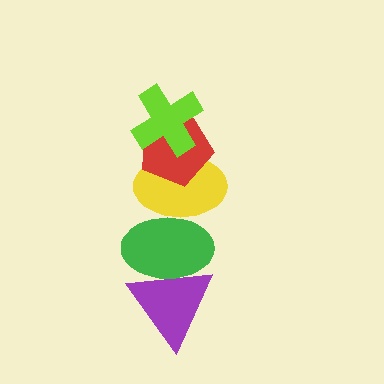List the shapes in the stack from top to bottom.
From top to bottom: the lime cross, the red pentagon, the yellow ellipse, the green ellipse, the purple triangle.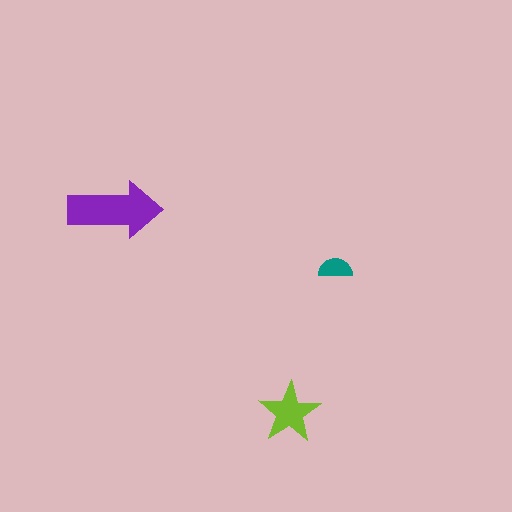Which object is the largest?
The purple arrow.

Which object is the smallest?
The teal semicircle.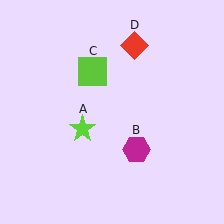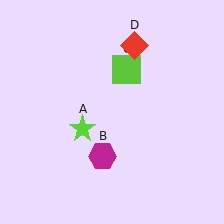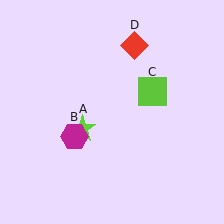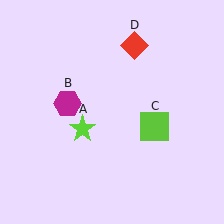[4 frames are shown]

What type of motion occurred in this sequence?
The magenta hexagon (object B), lime square (object C) rotated clockwise around the center of the scene.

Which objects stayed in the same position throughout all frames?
Lime star (object A) and red diamond (object D) remained stationary.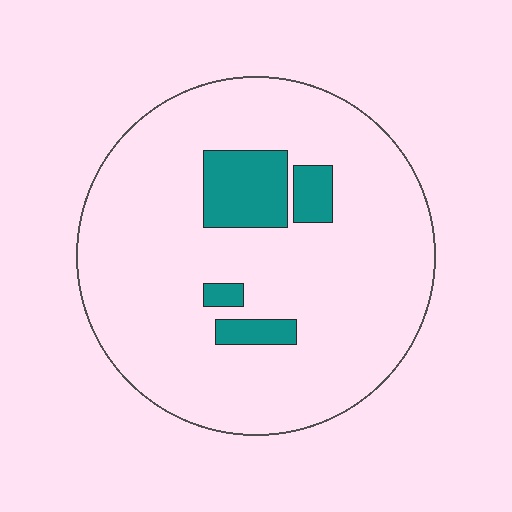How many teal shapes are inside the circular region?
4.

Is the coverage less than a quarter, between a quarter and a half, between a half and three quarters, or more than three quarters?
Less than a quarter.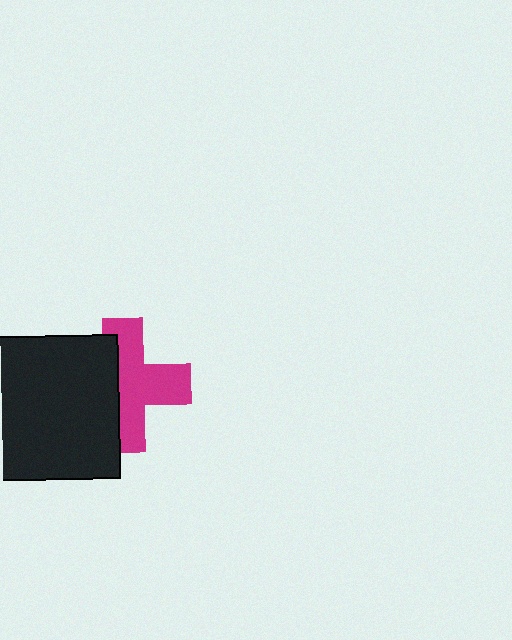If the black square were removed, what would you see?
You would see the complete magenta cross.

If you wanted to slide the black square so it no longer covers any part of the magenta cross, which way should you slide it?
Slide it left — that is the most direct way to separate the two shapes.